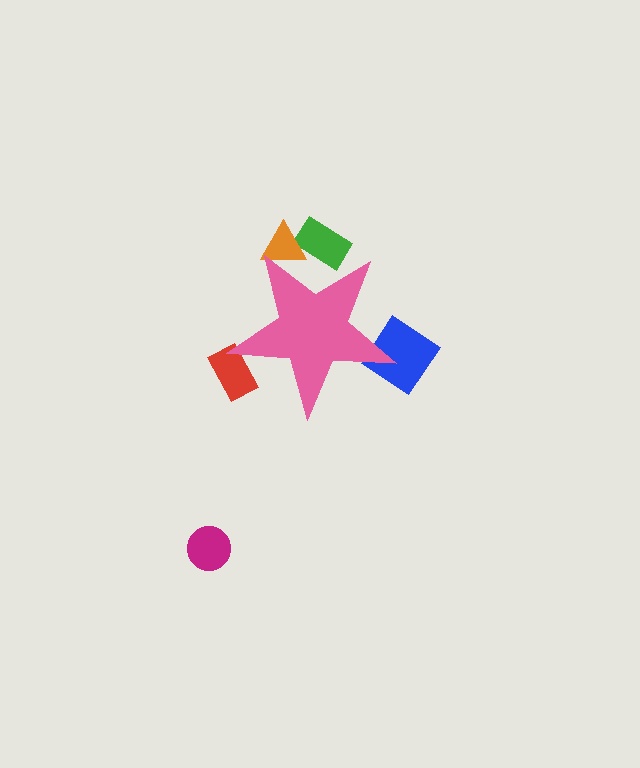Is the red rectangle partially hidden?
Yes, the red rectangle is partially hidden behind the pink star.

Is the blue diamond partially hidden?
Yes, the blue diamond is partially hidden behind the pink star.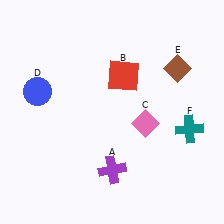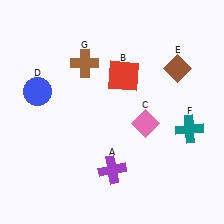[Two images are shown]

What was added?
A brown cross (G) was added in Image 2.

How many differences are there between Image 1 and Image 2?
There is 1 difference between the two images.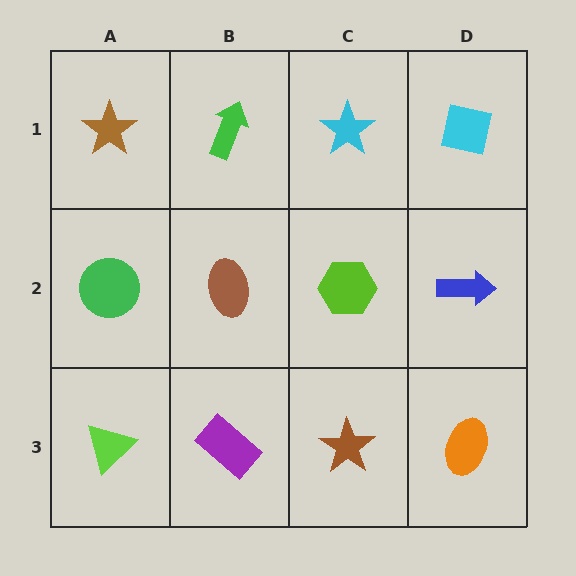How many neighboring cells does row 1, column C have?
3.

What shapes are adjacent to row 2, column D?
A cyan square (row 1, column D), an orange ellipse (row 3, column D), a lime hexagon (row 2, column C).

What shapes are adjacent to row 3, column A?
A green circle (row 2, column A), a purple rectangle (row 3, column B).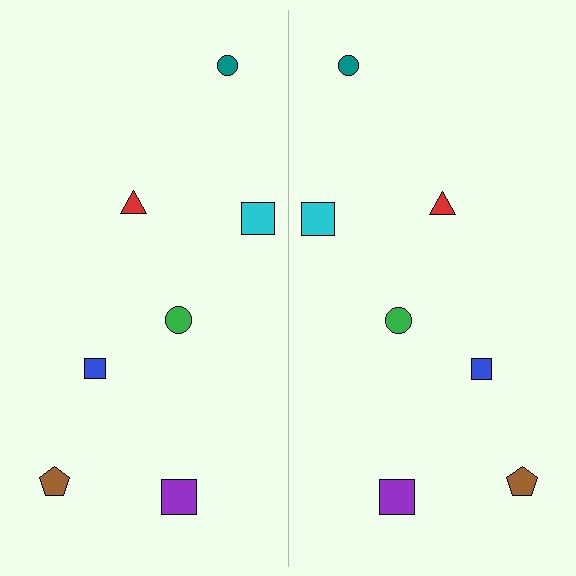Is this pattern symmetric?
Yes, this pattern has bilateral (reflection) symmetry.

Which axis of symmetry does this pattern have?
The pattern has a vertical axis of symmetry running through the center of the image.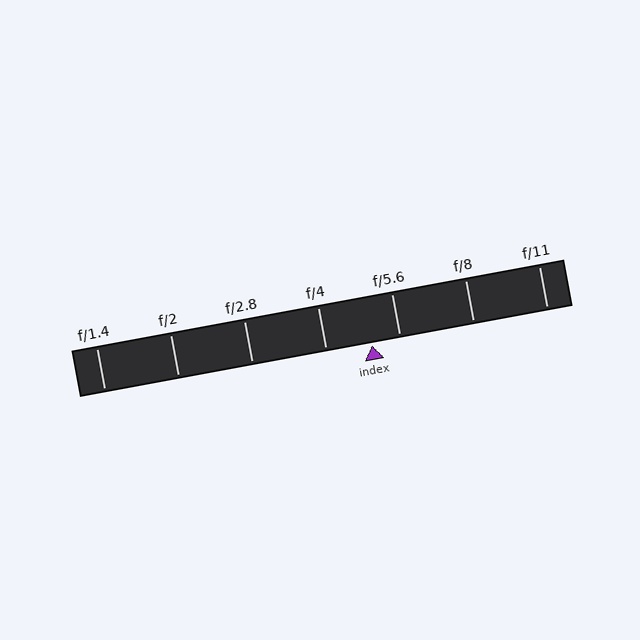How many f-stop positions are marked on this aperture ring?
There are 7 f-stop positions marked.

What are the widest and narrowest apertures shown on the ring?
The widest aperture shown is f/1.4 and the narrowest is f/11.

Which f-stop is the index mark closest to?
The index mark is closest to f/5.6.